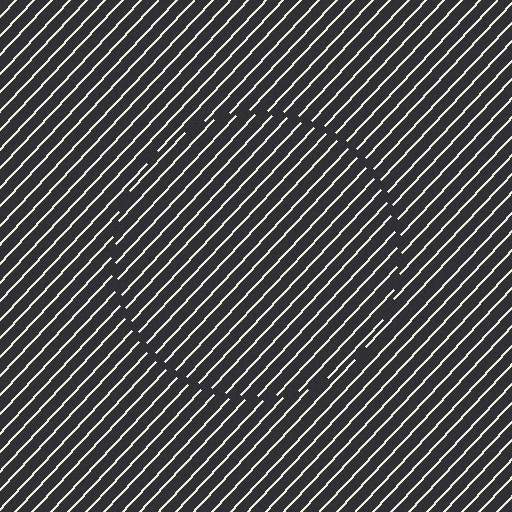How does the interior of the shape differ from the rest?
The interior of the shape contains the same grating, shifted by half a period — the contour is defined by the phase discontinuity where line-ends from the inner and outer gratings abut.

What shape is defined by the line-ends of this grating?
An illusory circle. The interior of the shape contains the same grating, shifted by half a period — the contour is defined by the phase discontinuity where line-ends from the inner and outer gratings abut.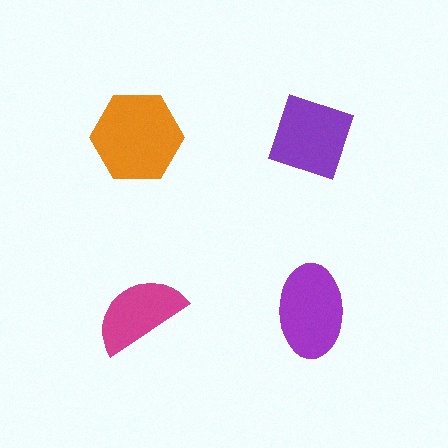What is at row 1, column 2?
A purple diamond.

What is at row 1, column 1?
An orange hexagon.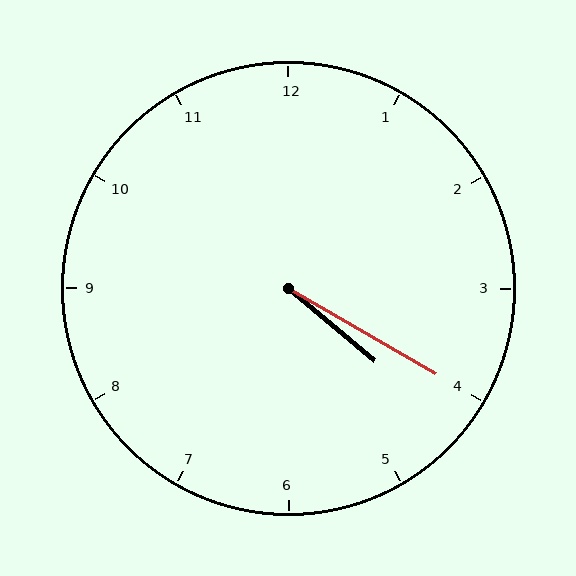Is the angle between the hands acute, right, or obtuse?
It is acute.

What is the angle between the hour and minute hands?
Approximately 10 degrees.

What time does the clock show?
4:20.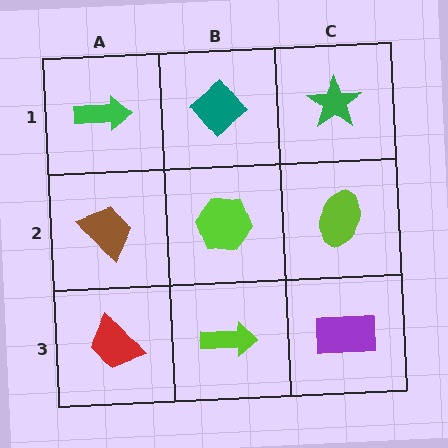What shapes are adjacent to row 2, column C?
A green star (row 1, column C), a purple rectangle (row 3, column C), a lime hexagon (row 2, column B).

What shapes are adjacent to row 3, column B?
A lime hexagon (row 2, column B), a red trapezoid (row 3, column A), a purple rectangle (row 3, column C).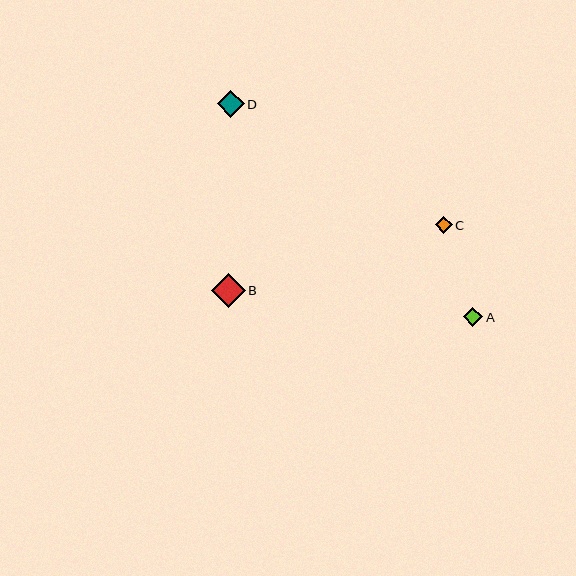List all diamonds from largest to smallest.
From largest to smallest: B, D, A, C.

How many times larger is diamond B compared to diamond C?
Diamond B is approximately 2.0 times the size of diamond C.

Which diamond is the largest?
Diamond B is the largest with a size of approximately 34 pixels.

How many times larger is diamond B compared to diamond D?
Diamond B is approximately 1.2 times the size of diamond D.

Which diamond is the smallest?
Diamond C is the smallest with a size of approximately 17 pixels.